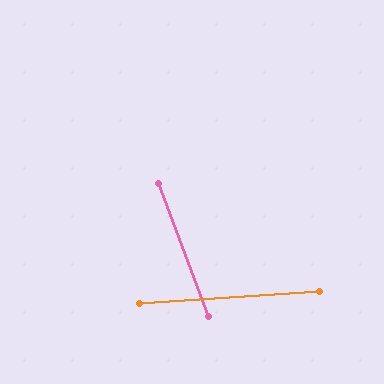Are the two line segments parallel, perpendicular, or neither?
Neither parallel nor perpendicular — they differ by about 73°.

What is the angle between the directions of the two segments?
Approximately 73 degrees.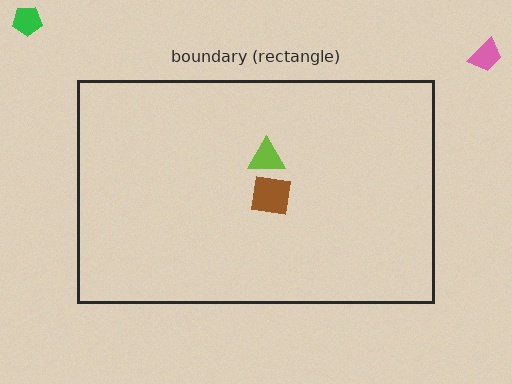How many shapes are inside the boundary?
2 inside, 2 outside.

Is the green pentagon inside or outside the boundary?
Outside.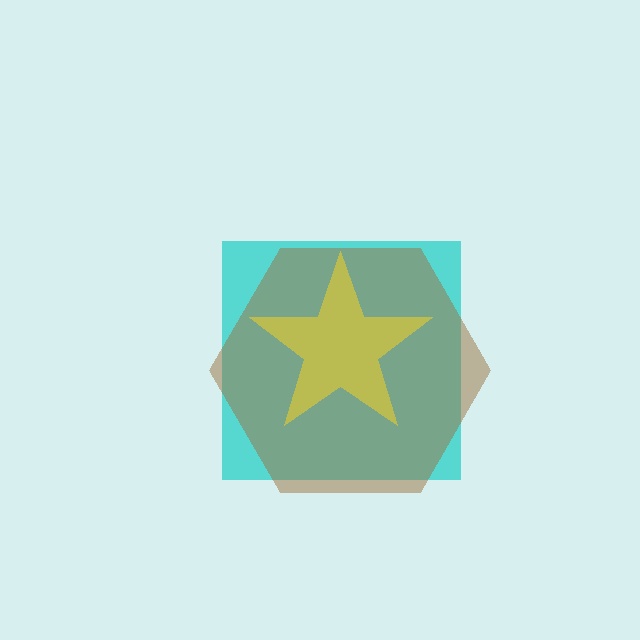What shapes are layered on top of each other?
The layered shapes are: a cyan square, a brown hexagon, a yellow star.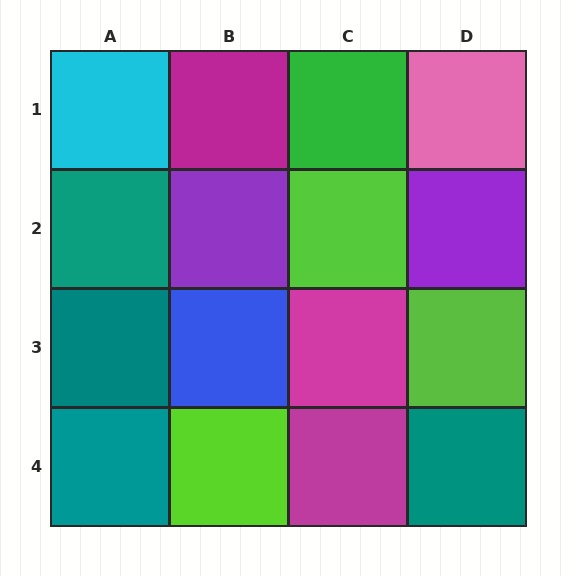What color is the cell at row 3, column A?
Teal.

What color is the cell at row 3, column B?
Blue.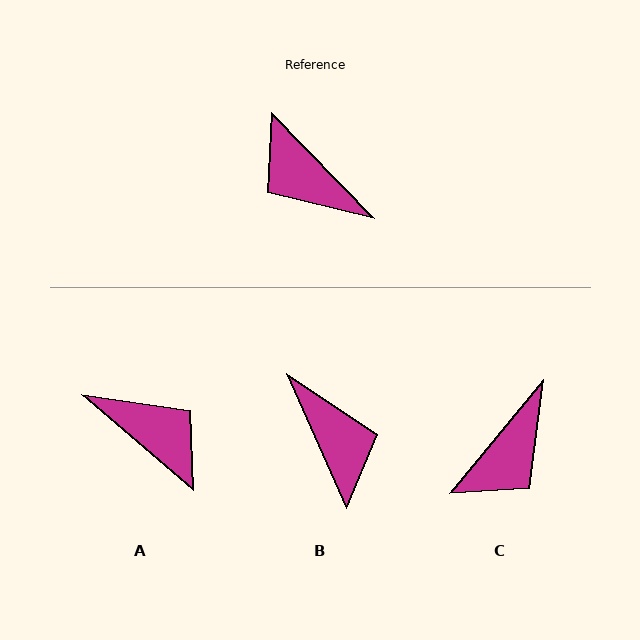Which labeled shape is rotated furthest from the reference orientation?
A, about 175 degrees away.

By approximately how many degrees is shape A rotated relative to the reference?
Approximately 175 degrees clockwise.